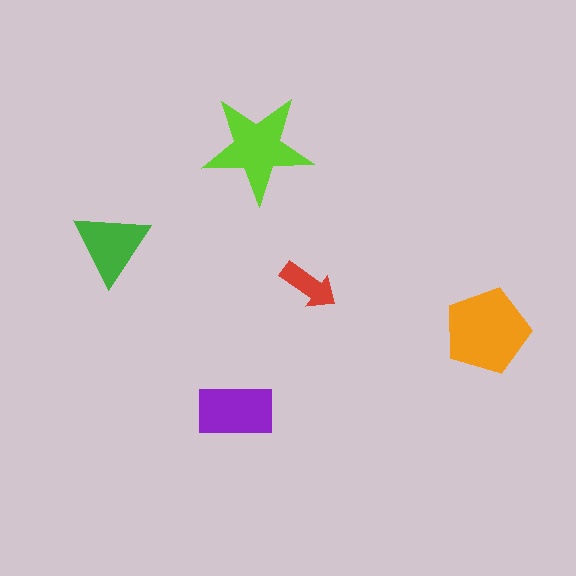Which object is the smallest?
The red arrow.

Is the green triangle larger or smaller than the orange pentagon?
Smaller.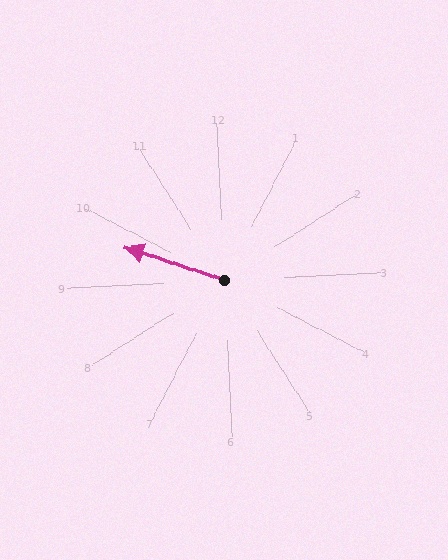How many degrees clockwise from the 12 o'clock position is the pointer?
Approximately 291 degrees.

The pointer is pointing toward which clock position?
Roughly 10 o'clock.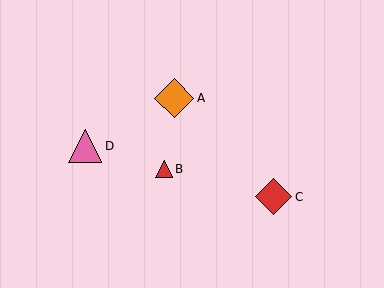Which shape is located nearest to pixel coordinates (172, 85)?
The orange diamond (labeled A) at (174, 98) is nearest to that location.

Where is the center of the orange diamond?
The center of the orange diamond is at (174, 98).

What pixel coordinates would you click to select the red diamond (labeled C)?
Click at (274, 197) to select the red diamond C.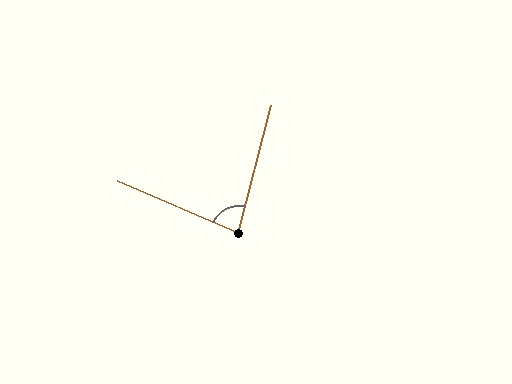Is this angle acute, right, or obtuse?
It is acute.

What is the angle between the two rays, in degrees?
Approximately 81 degrees.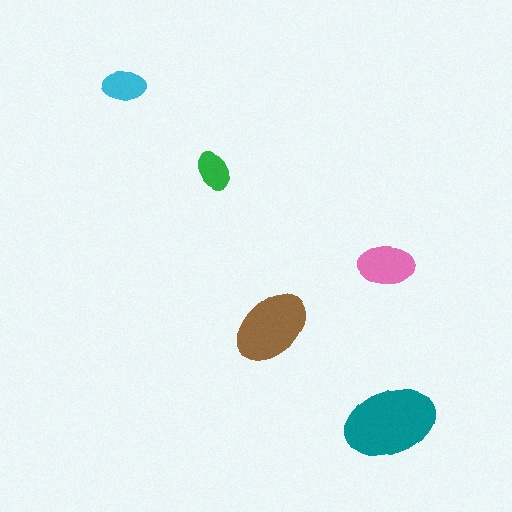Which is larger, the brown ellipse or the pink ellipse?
The brown one.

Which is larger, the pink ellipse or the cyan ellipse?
The pink one.